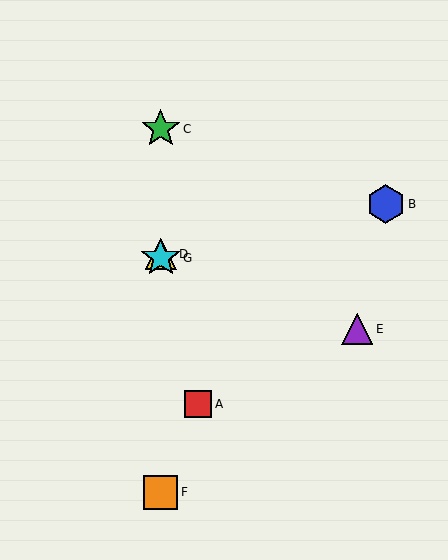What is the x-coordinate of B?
Object B is at x≈386.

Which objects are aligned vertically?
Objects C, D, F, G are aligned vertically.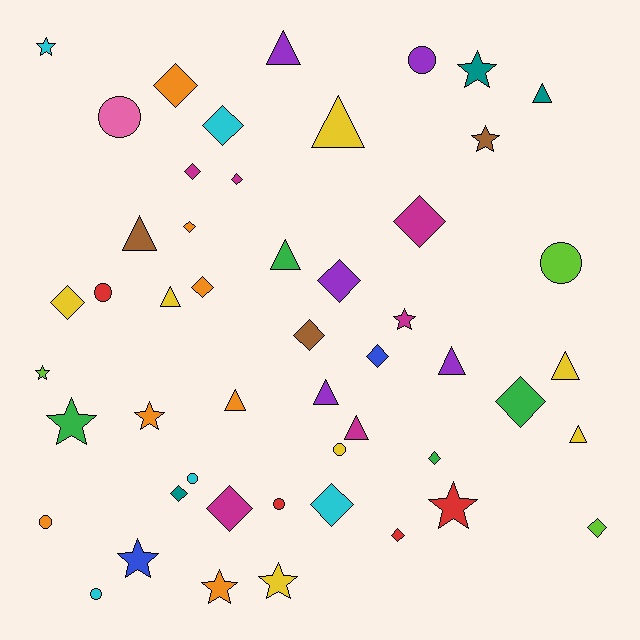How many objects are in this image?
There are 50 objects.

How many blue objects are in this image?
There are 2 blue objects.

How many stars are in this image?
There are 11 stars.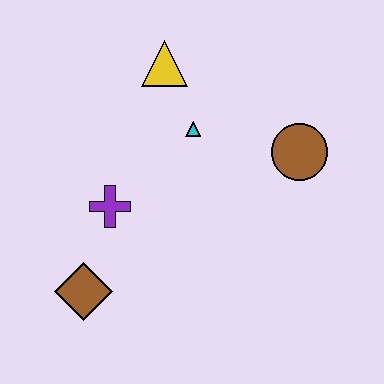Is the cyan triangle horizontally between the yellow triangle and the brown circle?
Yes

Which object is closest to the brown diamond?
The purple cross is closest to the brown diamond.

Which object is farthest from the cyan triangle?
The brown diamond is farthest from the cyan triangle.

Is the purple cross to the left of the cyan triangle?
Yes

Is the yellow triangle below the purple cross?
No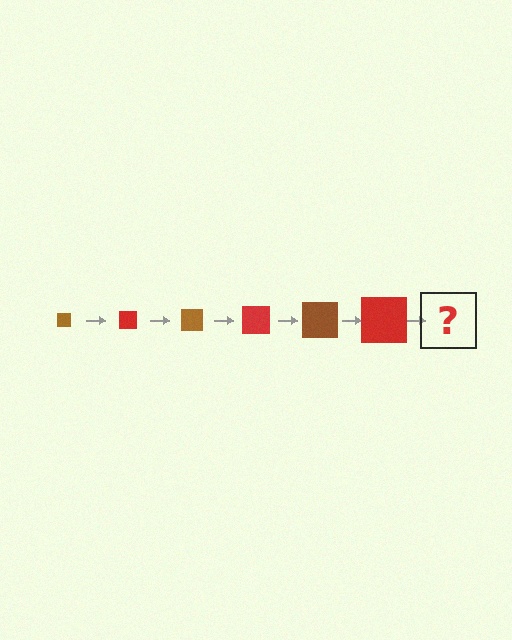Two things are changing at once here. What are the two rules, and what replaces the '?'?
The two rules are that the square grows larger each step and the color cycles through brown and red. The '?' should be a brown square, larger than the previous one.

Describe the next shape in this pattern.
It should be a brown square, larger than the previous one.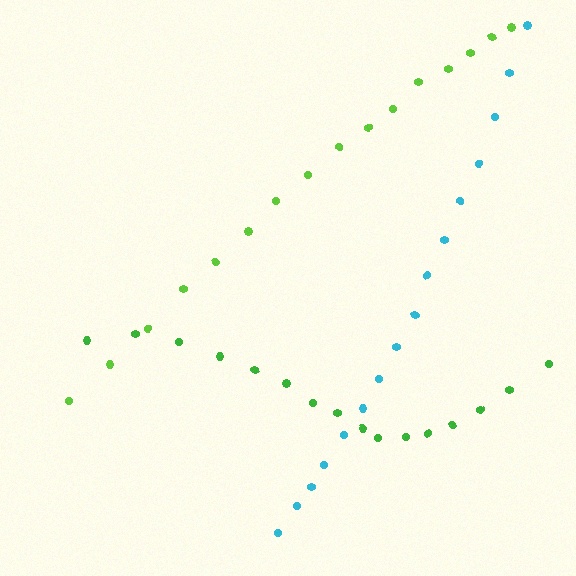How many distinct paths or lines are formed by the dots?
There are 3 distinct paths.